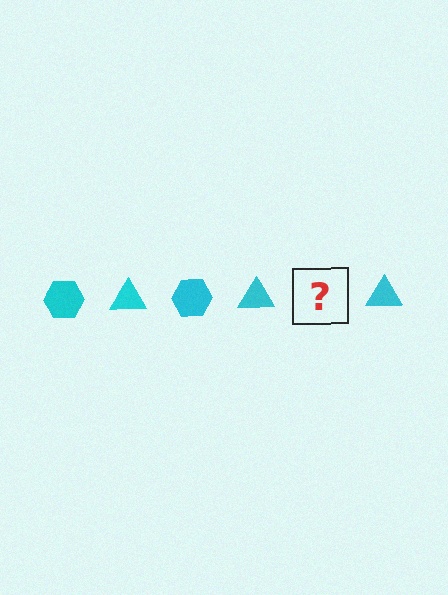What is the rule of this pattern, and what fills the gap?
The rule is that the pattern cycles through hexagon, triangle shapes in cyan. The gap should be filled with a cyan hexagon.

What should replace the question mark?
The question mark should be replaced with a cyan hexagon.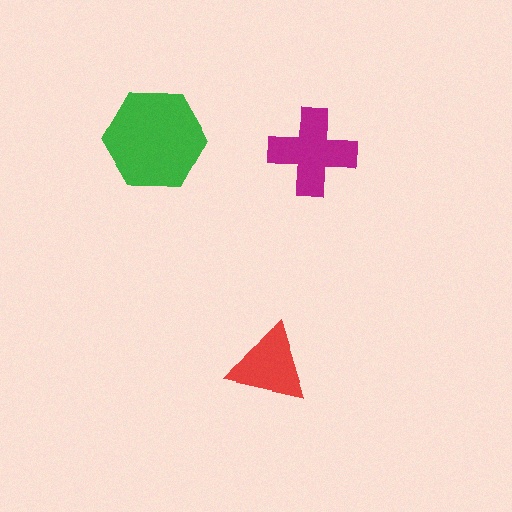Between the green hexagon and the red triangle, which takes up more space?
The green hexagon.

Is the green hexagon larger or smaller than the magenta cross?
Larger.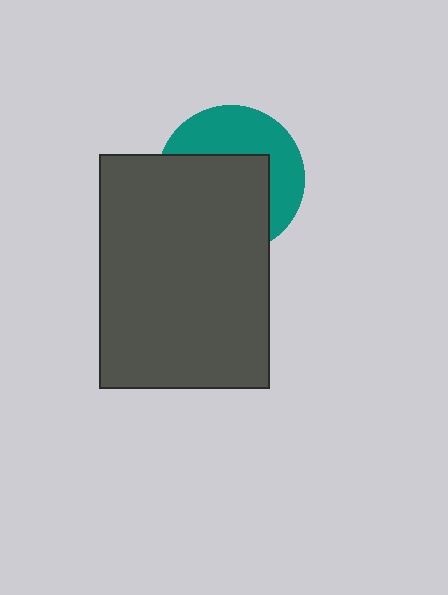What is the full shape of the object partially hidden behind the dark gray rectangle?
The partially hidden object is a teal circle.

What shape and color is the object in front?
The object in front is a dark gray rectangle.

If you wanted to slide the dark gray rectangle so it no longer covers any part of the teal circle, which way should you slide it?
Slide it toward the lower-left — that is the most direct way to separate the two shapes.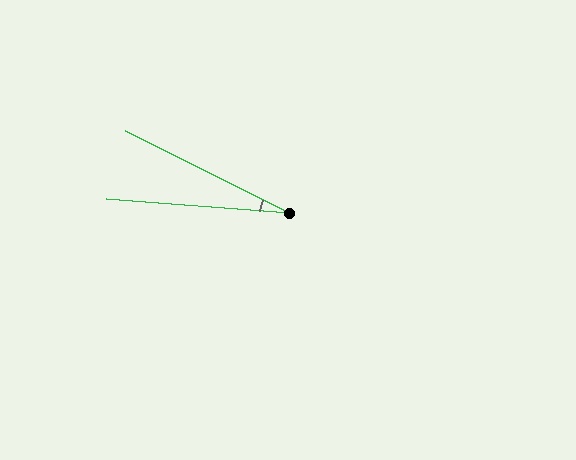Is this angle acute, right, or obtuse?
It is acute.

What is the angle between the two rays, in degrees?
Approximately 22 degrees.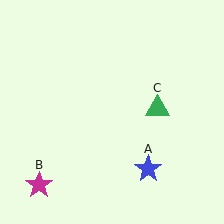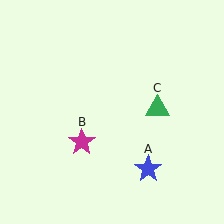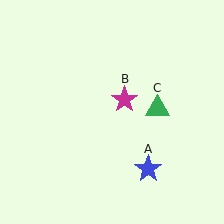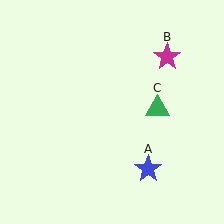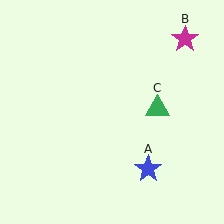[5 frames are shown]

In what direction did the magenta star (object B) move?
The magenta star (object B) moved up and to the right.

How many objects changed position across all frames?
1 object changed position: magenta star (object B).